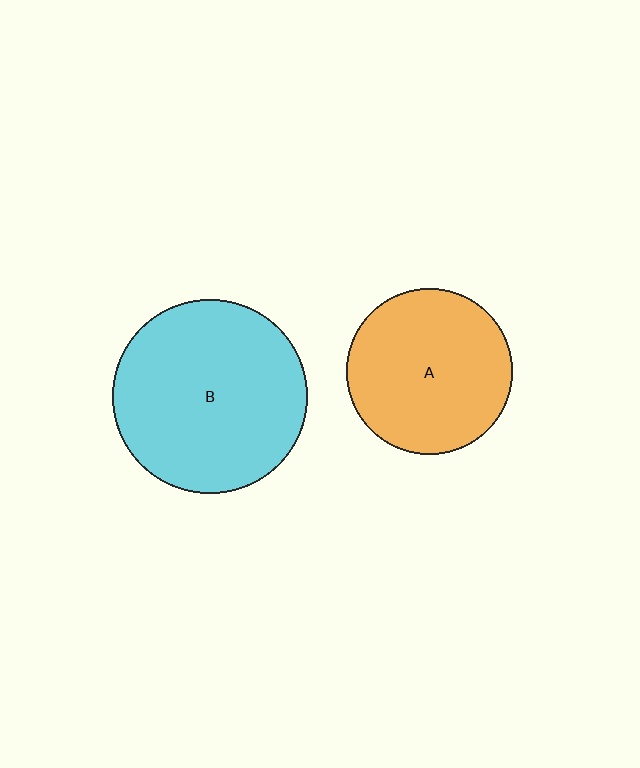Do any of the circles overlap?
No, none of the circles overlap.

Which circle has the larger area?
Circle B (cyan).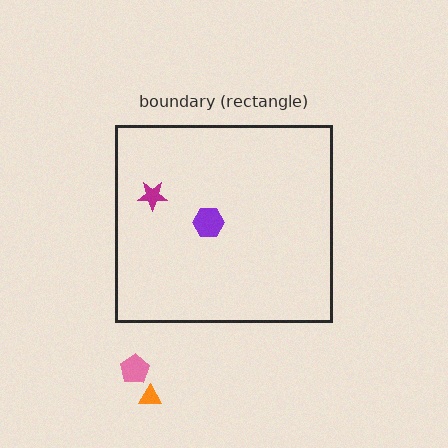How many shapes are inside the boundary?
2 inside, 2 outside.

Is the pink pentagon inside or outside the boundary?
Outside.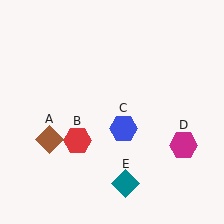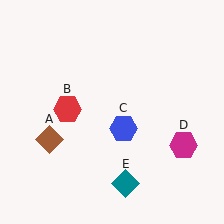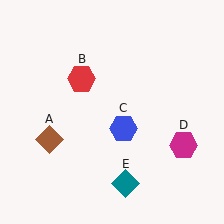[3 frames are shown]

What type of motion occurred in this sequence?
The red hexagon (object B) rotated clockwise around the center of the scene.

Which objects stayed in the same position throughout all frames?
Brown diamond (object A) and blue hexagon (object C) and magenta hexagon (object D) and teal diamond (object E) remained stationary.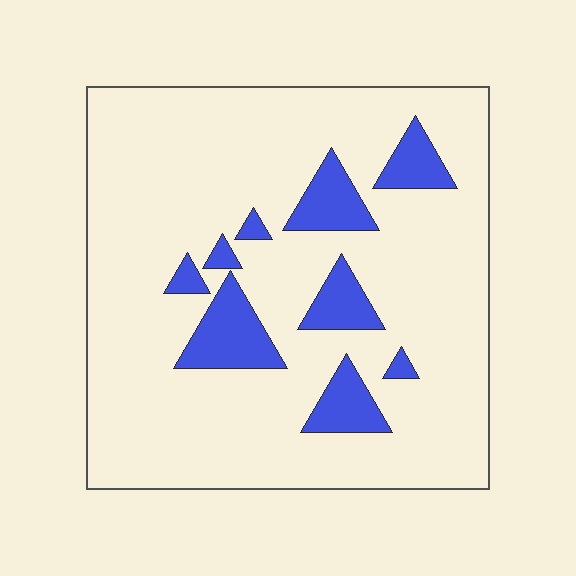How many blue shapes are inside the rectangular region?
9.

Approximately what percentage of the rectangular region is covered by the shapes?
Approximately 15%.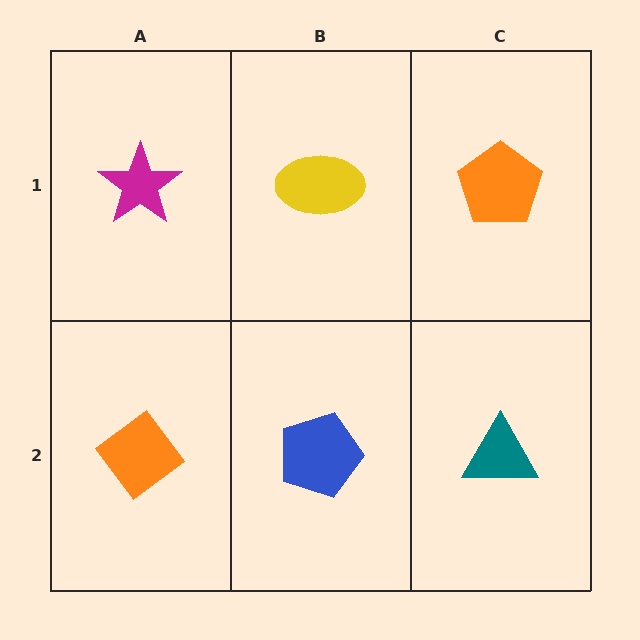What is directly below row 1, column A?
An orange diamond.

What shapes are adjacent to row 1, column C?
A teal triangle (row 2, column C), a yellow ellipse (row 1, column B).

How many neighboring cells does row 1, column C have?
2.